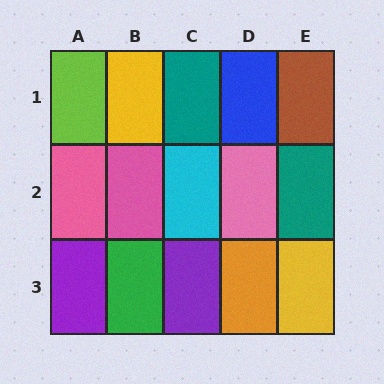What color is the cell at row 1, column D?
Blue.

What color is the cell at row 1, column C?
Teal.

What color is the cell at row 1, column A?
Lime.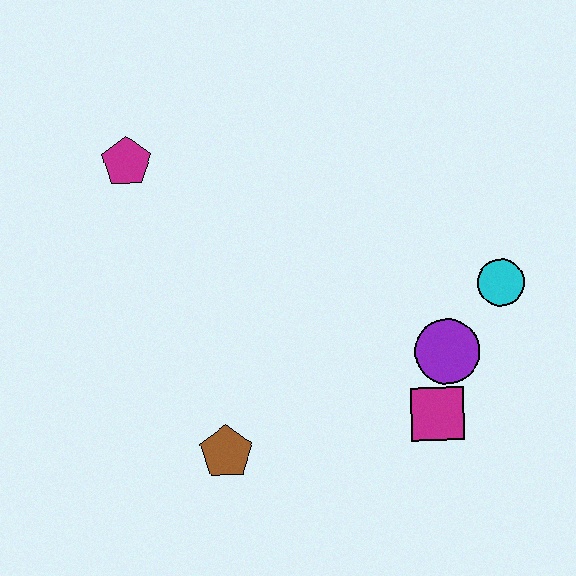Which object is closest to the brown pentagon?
The magenta square is closest to the brown pentagon.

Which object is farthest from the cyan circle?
The magenta pentagon is farthest from the cyan circle.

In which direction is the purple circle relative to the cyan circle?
The purple circle is below the cyan circle.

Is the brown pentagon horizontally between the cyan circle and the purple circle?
No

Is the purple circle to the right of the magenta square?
Yes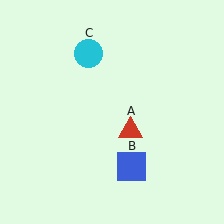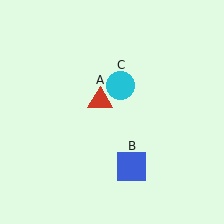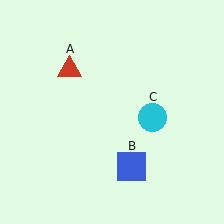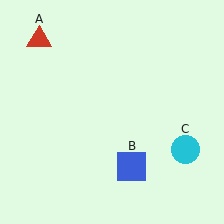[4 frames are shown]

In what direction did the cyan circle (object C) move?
The cyan circle (object C) moved down and to the right.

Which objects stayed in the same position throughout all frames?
Blue square (object B) remained stationary.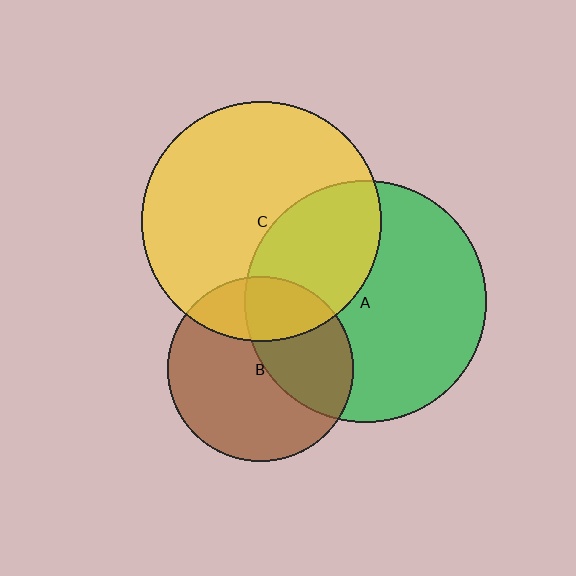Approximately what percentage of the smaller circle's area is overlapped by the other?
Approximately 40%.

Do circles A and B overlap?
Yes.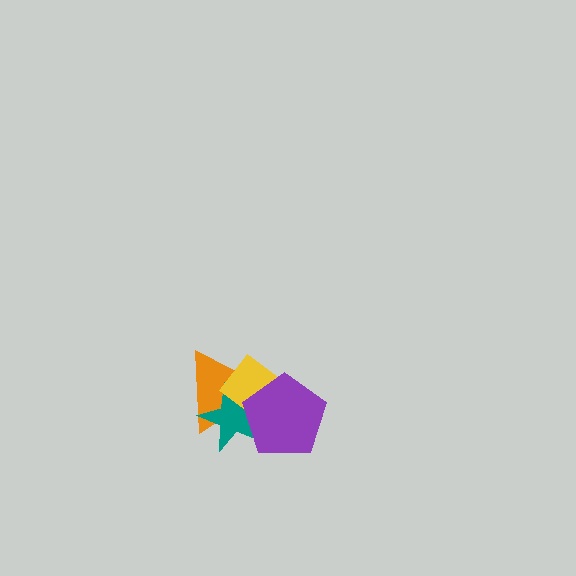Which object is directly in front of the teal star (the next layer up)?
The yellow rectangle is directly in front of the teal star.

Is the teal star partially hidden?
Yes, it is partially covered by another shape.